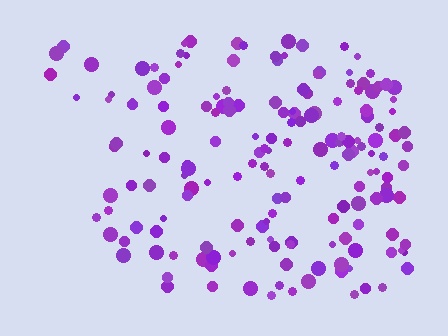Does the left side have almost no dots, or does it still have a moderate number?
Still a moderate number, just noticeably fewer than the right.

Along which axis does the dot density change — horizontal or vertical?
Horizontal.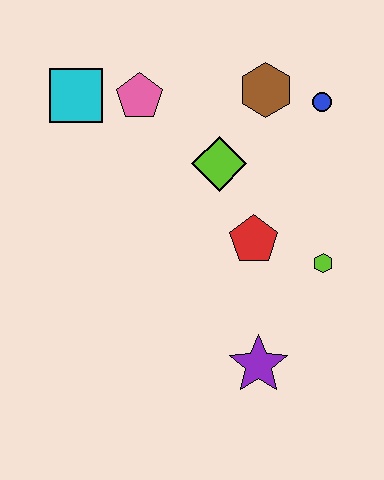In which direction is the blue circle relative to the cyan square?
The blue circle is to the right of the cyan square.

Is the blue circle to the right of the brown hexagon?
Yes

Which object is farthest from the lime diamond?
The purple star is farthest from the lime diamond.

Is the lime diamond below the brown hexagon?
Yes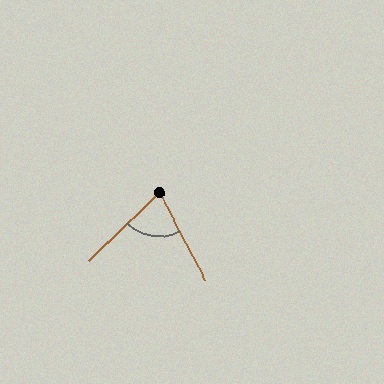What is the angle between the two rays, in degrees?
Approximately 74 degrees.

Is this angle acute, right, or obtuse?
It is acute.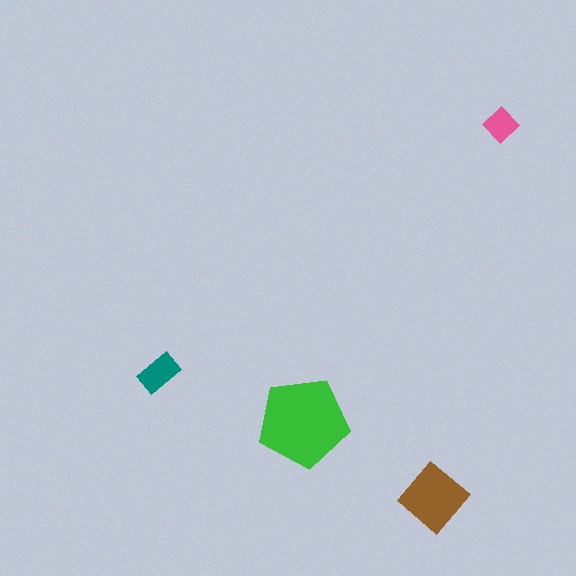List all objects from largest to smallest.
The green pentagon, the brown diamond, the teal rectangle, the pink diamond.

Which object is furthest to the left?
The teal rectangle is leftmost.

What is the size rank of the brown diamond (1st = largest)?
2nd.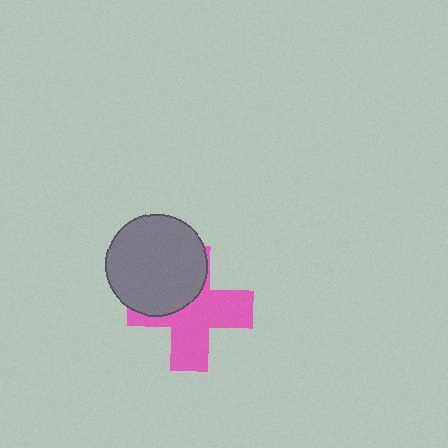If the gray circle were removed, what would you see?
You would see the complete pink cross.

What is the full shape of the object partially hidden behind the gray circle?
The partially hidden object is a pink cross.